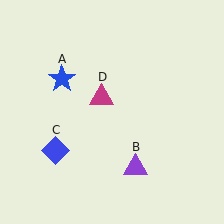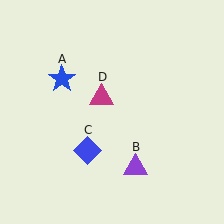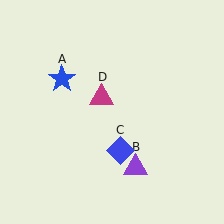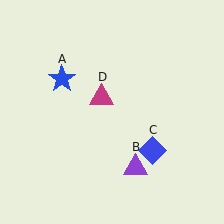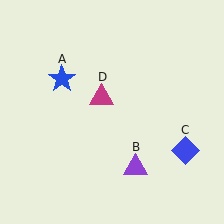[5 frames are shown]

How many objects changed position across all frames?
1 object changed position: blue diamond (object C).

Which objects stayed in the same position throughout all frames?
Blue star (object A) and purple triangle (object B) and magenta triangle (object D) remained stationary.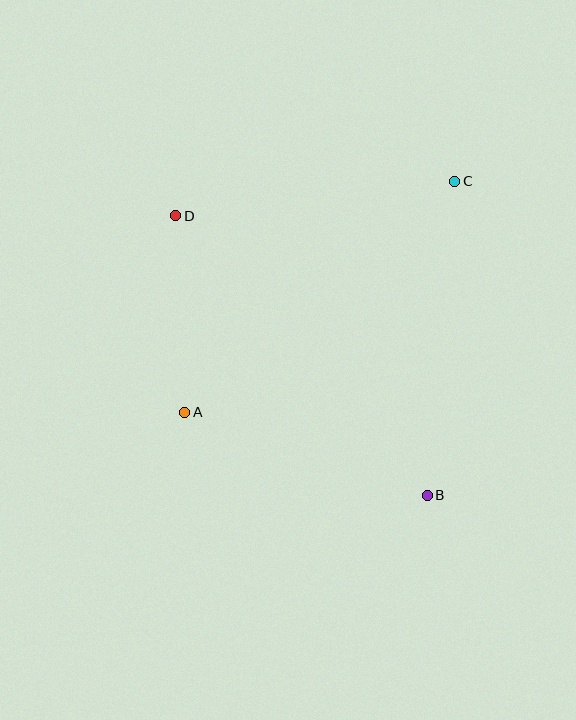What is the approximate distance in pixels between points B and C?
The distance between B and C is approximately 315 pixels.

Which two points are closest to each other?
Points A and D are closest to each other.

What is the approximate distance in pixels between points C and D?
The distance between C and D is approximately 281 pixels.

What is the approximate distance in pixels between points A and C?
The distance between A and C is approximately 355 pixels.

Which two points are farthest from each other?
Points B and D are farthest from each other.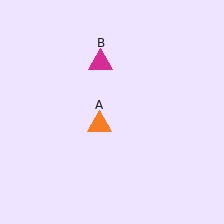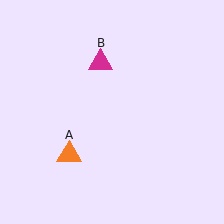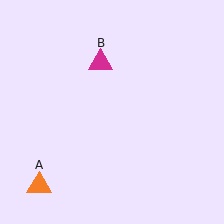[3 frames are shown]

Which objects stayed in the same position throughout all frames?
Magenta triangle (object B) remained stationary.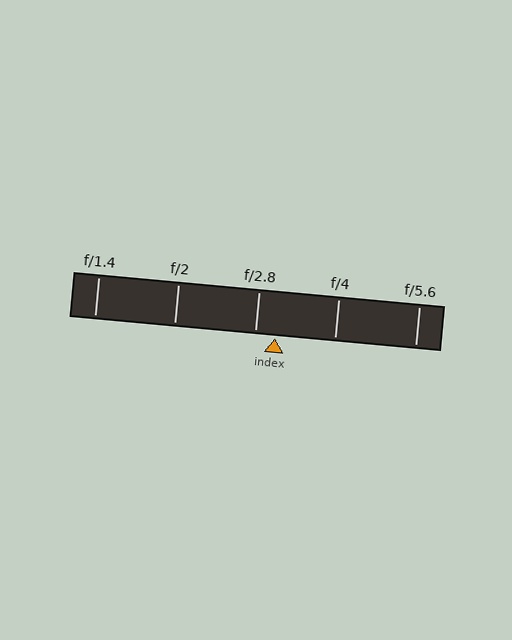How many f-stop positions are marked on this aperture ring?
There are 5 f-stop positions marked.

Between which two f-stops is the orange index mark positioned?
The index mark is between f/2.8 and f/4.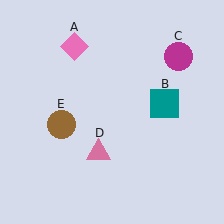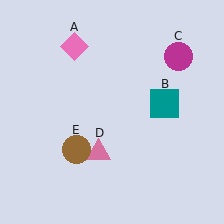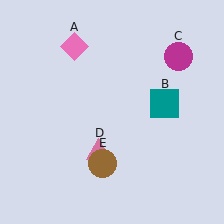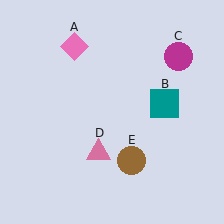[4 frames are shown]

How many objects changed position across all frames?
1 object changed position: brown circle (object E).